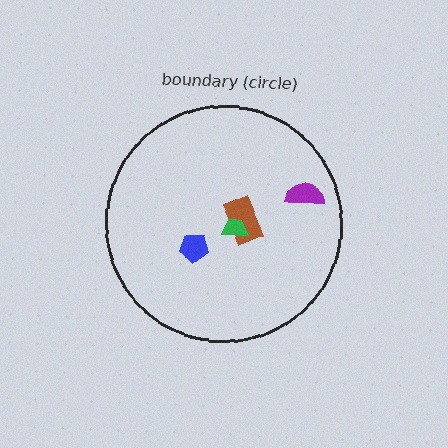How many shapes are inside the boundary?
4 inside, 0 outside.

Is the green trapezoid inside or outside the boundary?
Inside.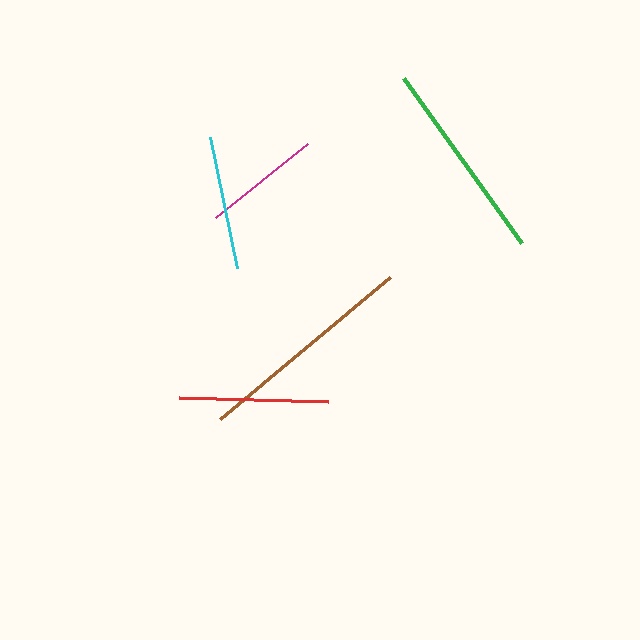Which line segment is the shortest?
The magenta line is the shortest at approximately 118 pixels.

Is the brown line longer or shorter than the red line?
The brown line is longer than the red line.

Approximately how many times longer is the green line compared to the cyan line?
The green line is approximately 1.5 times the length of the cyan line.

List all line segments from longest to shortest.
From longest to shortest: brown, green, red, cyan, magenta.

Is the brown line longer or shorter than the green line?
The brown line is longer than the green line.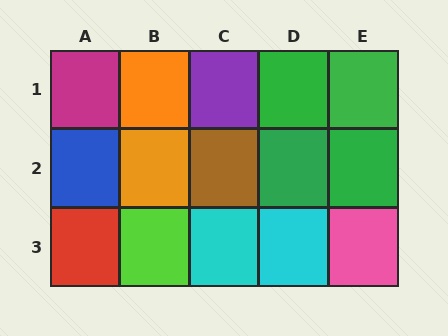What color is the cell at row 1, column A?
Magenta.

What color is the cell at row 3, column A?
Red.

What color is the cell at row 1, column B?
Orange.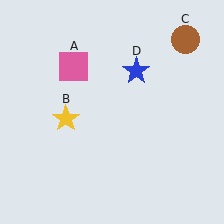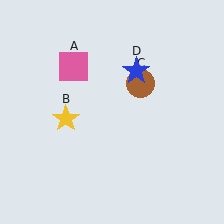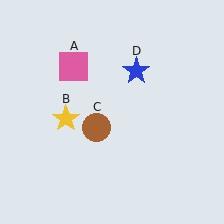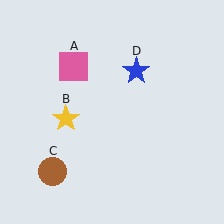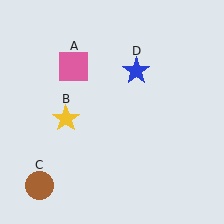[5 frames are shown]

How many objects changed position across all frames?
1 object changed position: brown circle (object C).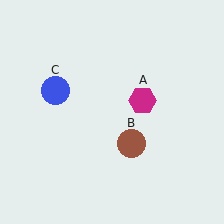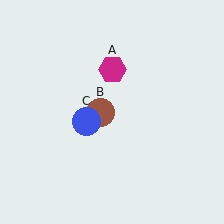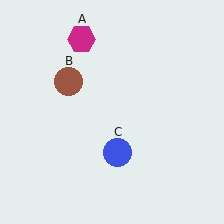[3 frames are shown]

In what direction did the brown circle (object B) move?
The brown circle (object B) moved up and to the left.